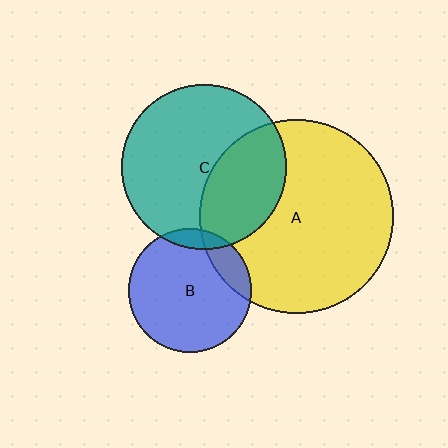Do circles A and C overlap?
Yes.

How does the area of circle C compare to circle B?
Approximately 1.8 times.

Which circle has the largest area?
Circle A (yellow).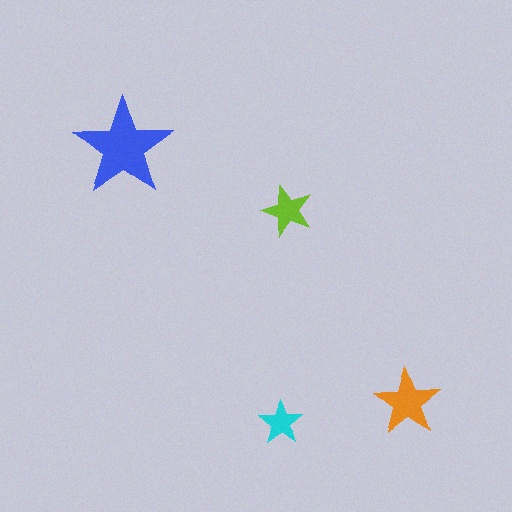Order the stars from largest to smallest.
the blue one, the orange one, the lime one, the cyan one.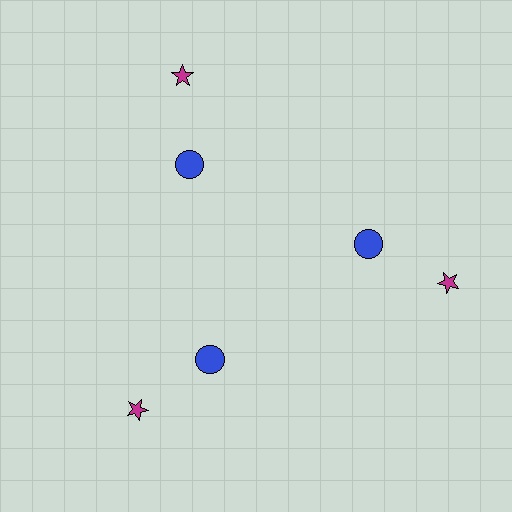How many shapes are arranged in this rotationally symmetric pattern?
There are 6 shapes, arranged in 3 groups of 2.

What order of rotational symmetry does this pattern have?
This pattern has 3-fold rotational symmetry.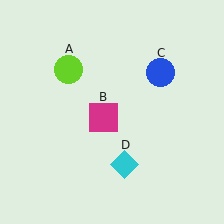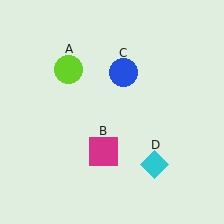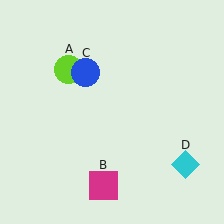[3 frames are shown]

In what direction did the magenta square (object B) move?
The magenta square (object B) moved down.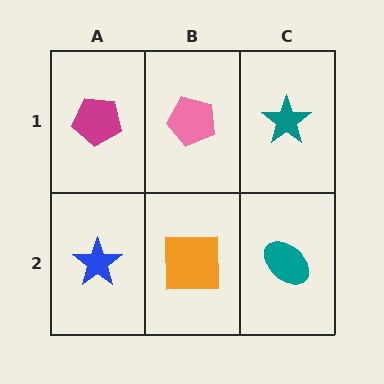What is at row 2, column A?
A blue star.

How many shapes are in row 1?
3 shapes.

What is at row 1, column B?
A pink pentagon.